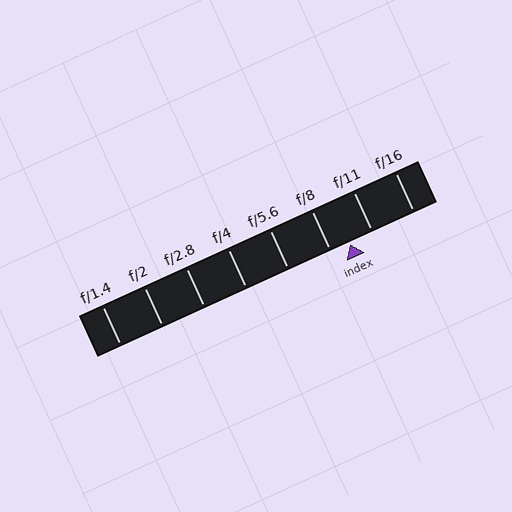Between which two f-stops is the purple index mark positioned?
The index mark is between f/8 and f/11.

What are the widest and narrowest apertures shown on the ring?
The widest aperture shown is f/1.4 and the narrowest is f/16.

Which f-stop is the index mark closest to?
The index mark is closest to f/8.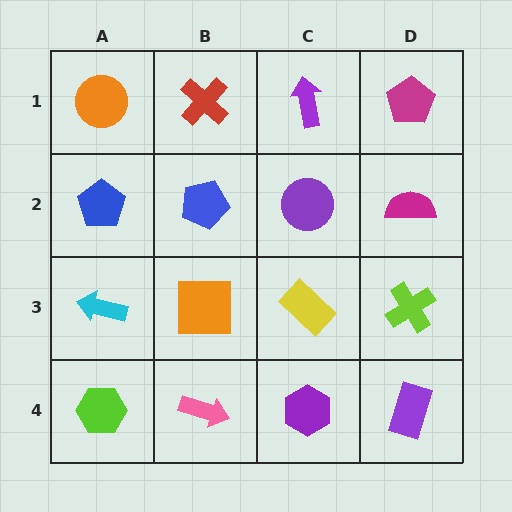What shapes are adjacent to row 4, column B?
An orange square (row 3, column B), a lime hexagon (row 4, column A), a purple hexagon (row 4, column C).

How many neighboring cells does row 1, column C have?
3.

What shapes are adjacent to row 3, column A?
A blue pentagon (row 2, column A), a lime hexagon (row 4, column A), an orange square (row 3, column B).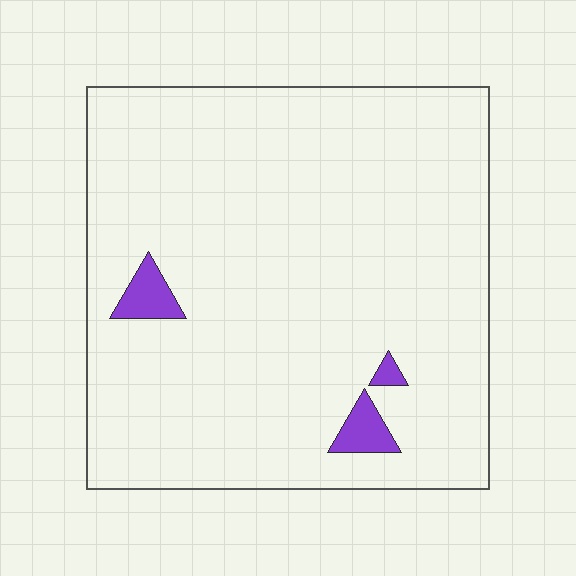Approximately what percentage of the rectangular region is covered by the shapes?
Approximately 5%.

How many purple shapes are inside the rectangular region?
3.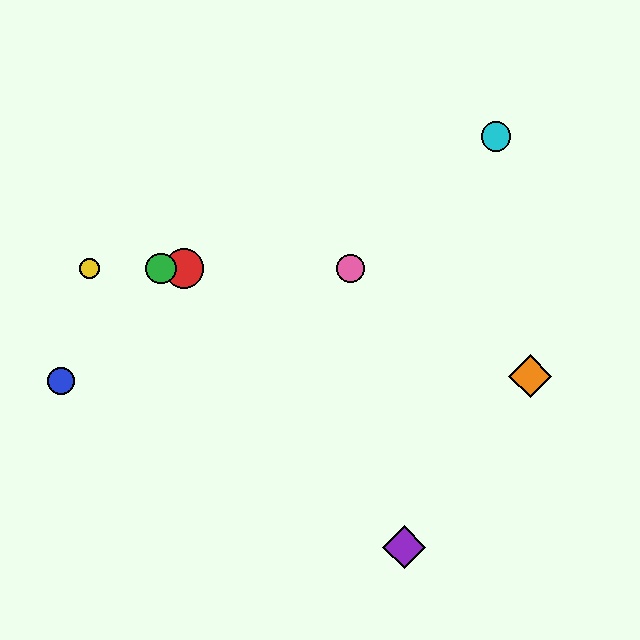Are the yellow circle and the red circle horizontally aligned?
Yes, both are at y≈269.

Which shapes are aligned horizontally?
The red circle, the green circle, the yellow circle, the pink circle are aligned horizontally.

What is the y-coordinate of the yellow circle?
The yellow circle is at y≈269.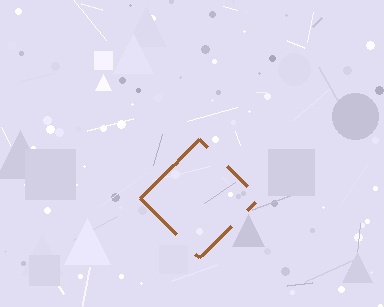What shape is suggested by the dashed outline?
The dashed outline suggests a diamond.